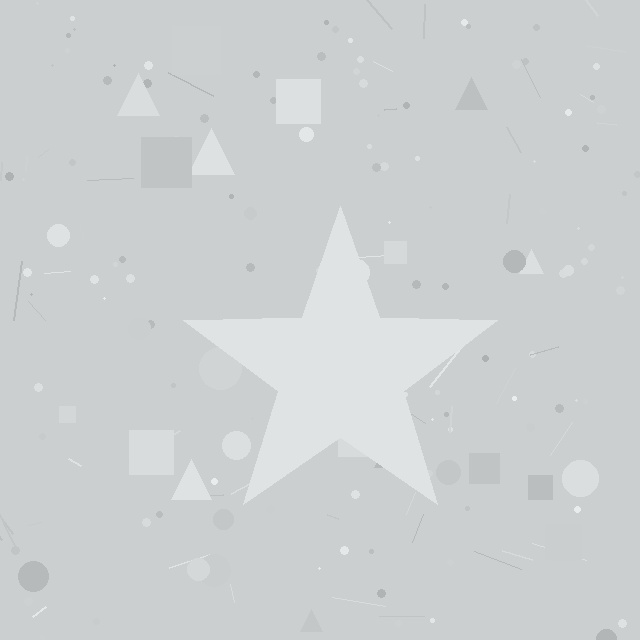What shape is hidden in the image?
A star is hidden in the image.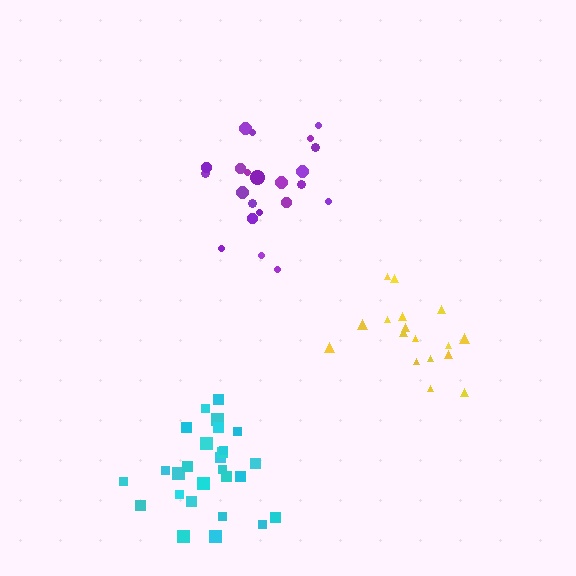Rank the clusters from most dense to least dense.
cyan, yellow, purple.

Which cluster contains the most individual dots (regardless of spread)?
Cyan (27).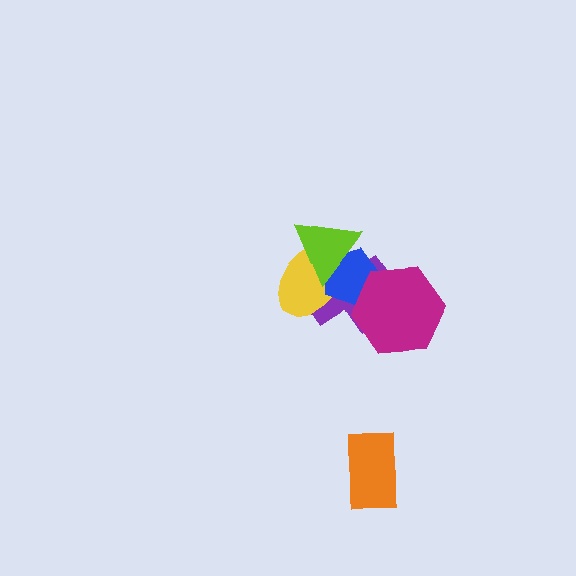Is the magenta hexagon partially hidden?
No, no other shape covers it.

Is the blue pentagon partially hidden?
Yes, it is partially covered by another shape.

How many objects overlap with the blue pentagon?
4 objects overlap with the blue pentagon.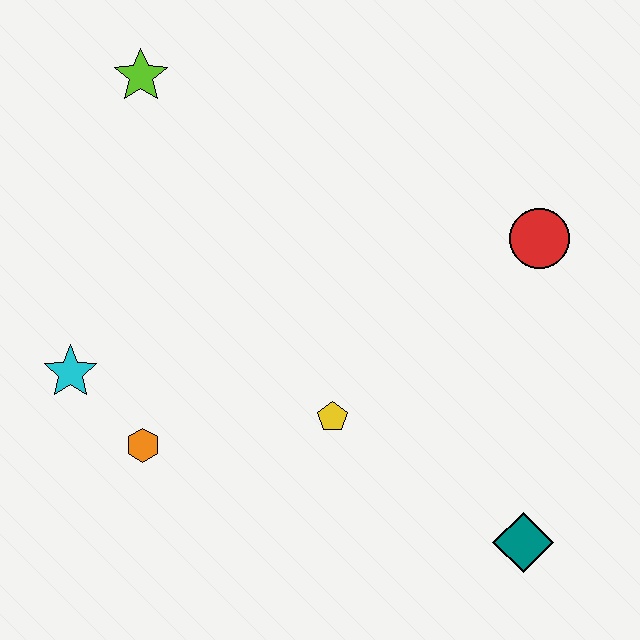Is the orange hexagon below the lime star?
Yes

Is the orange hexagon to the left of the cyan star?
No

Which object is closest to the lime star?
The cyan star is closest to the lime star.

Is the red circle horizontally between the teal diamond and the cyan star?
No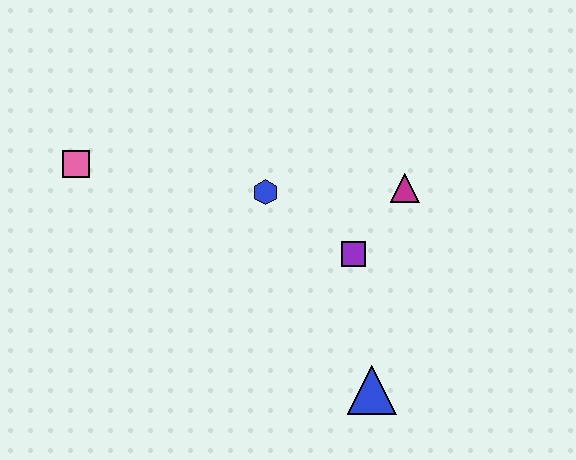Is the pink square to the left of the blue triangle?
Yes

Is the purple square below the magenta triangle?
Yes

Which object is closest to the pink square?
The blue hexagon is closest to the pink square.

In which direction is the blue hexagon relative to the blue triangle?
The blue hexagon is above the blue triangle.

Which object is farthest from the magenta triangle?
The pink square is farthest from the magenta triangle.